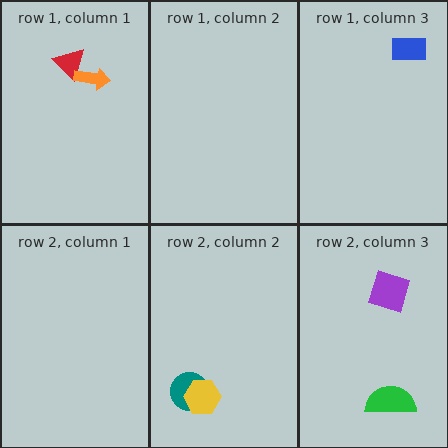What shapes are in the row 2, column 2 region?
The teal circle, the yellow hexagon.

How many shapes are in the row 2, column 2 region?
2.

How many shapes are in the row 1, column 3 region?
1.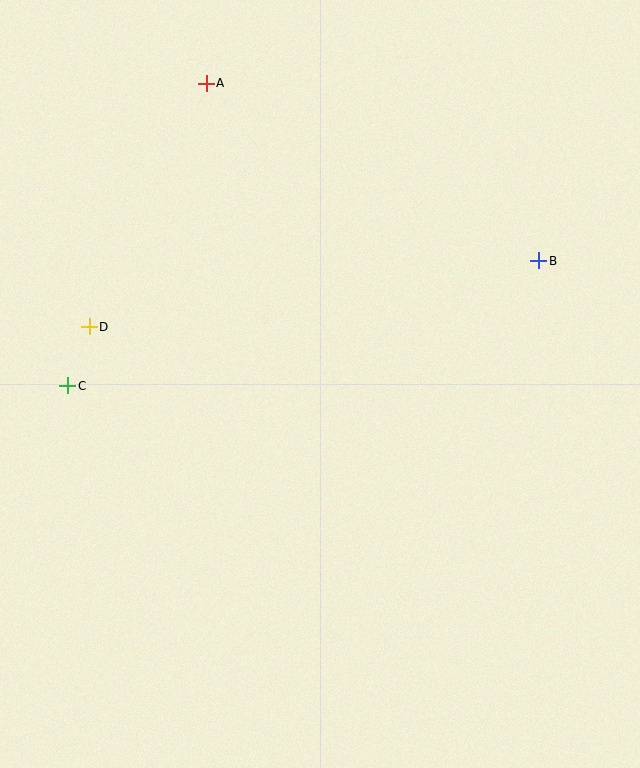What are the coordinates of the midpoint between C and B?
The midpoint between C and B is at (303, 323).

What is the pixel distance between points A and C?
The distance between A and C is 333 pixels.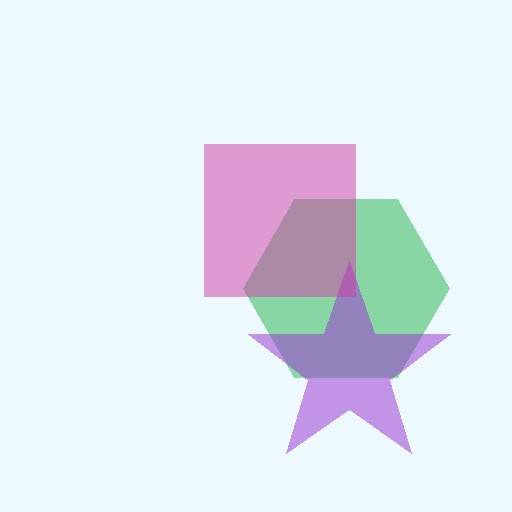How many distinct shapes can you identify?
There are 3 distinct shapes: a green hexagon, a purple star, a magenta square.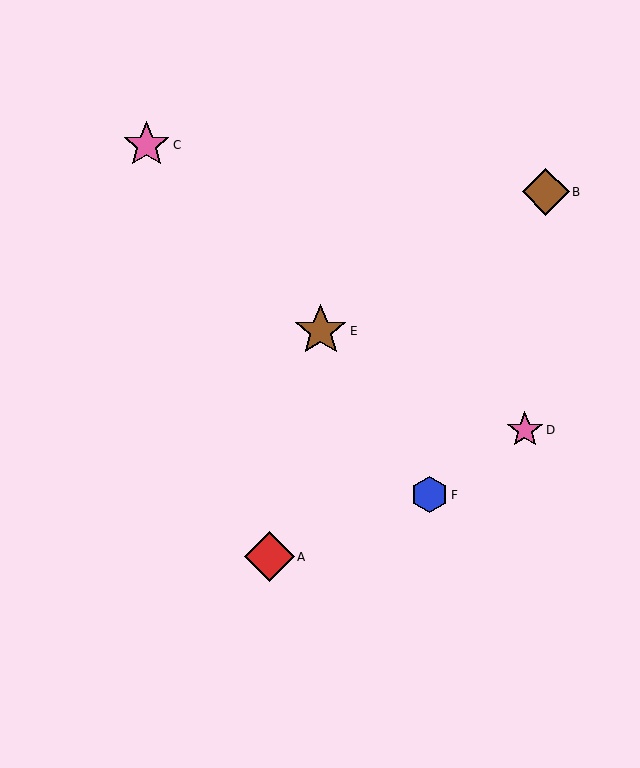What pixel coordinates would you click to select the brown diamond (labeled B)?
Click at (546, 192) to select the brown diamond B.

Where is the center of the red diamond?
The center of the red diamond is at (270, 557).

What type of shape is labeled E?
Shape E is a brown star.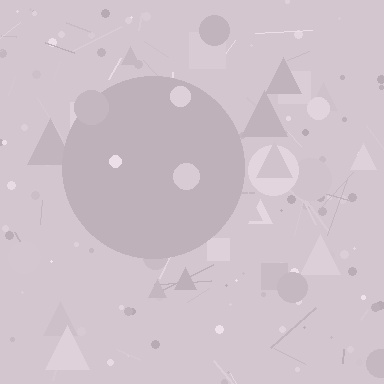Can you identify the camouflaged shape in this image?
The camouflaged shape is a circle.